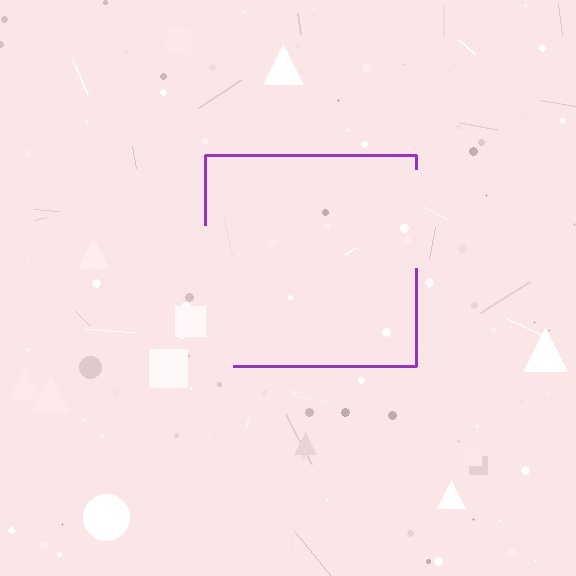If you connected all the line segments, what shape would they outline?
They would outline a square.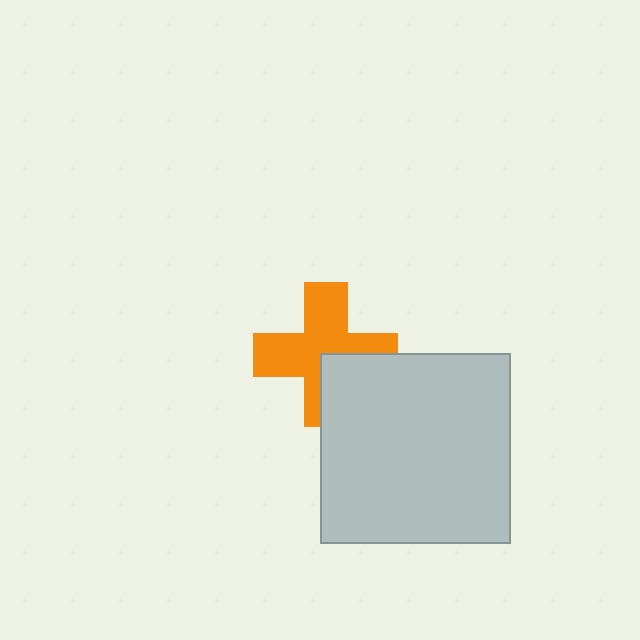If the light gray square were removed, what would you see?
You would see the complete orange cross.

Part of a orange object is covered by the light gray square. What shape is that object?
It is a cross.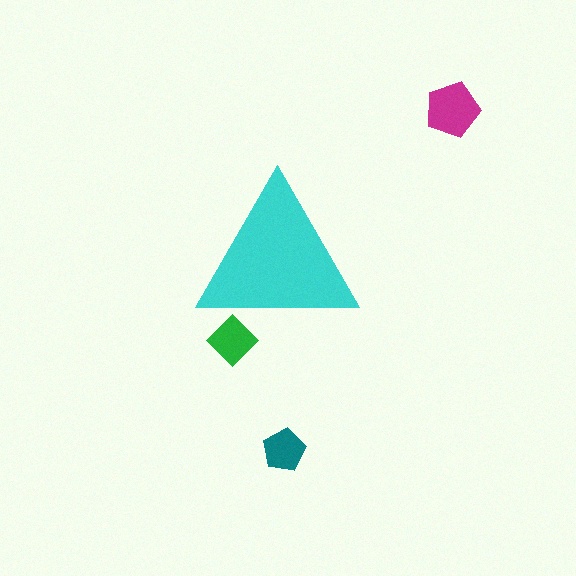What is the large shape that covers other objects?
A cyan triangle.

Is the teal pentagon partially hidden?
No, the teal pentagon is fully visible.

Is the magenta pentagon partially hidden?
No, the magenta pentagon is fully visible.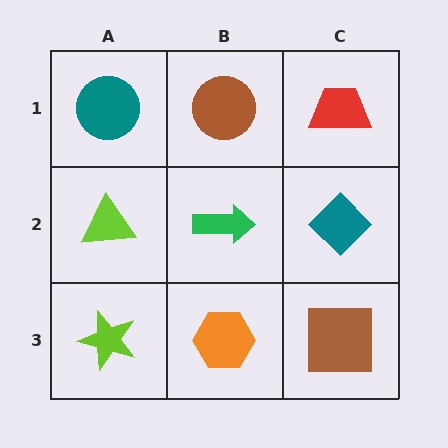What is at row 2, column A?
A lime triangle.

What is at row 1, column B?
A brown circle.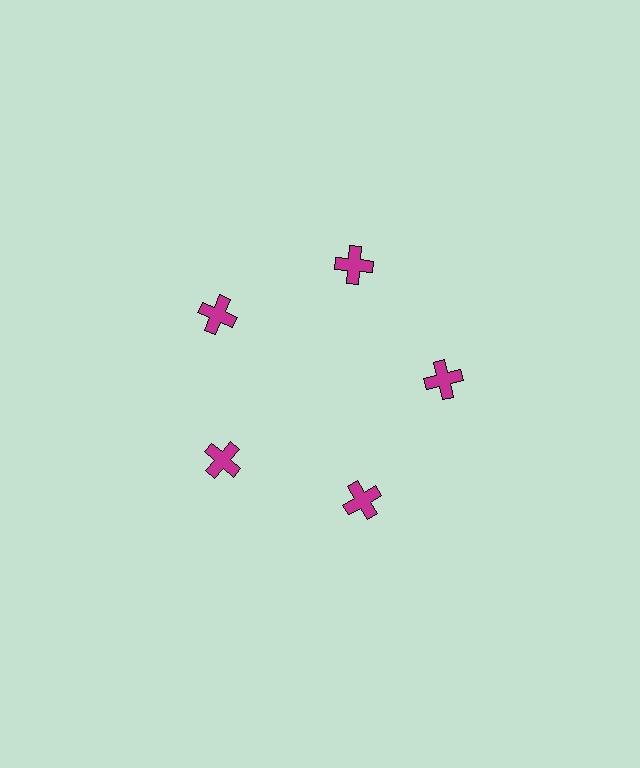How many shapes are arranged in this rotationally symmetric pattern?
There are 5 shapes, arranged in 5 groups of 1.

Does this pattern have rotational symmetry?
Yes, this pattern has 5-fold rotational symmetry. It looks the same after rotating 72 degrees around the center.